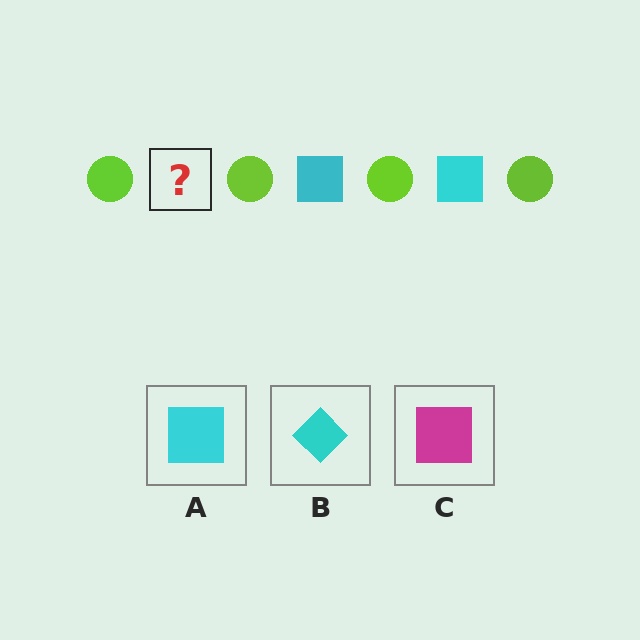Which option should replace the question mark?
Option A.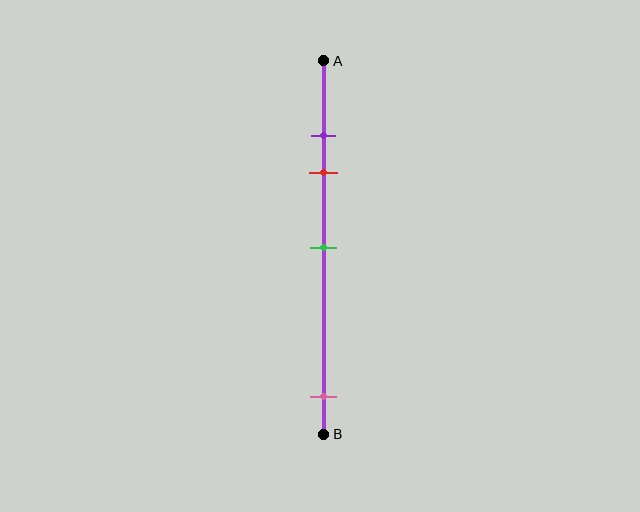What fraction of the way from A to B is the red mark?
The red mark is approximately 30% (0.3) of the way from A to B.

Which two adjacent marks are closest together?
The purple and red marks are the closest adjacent pair.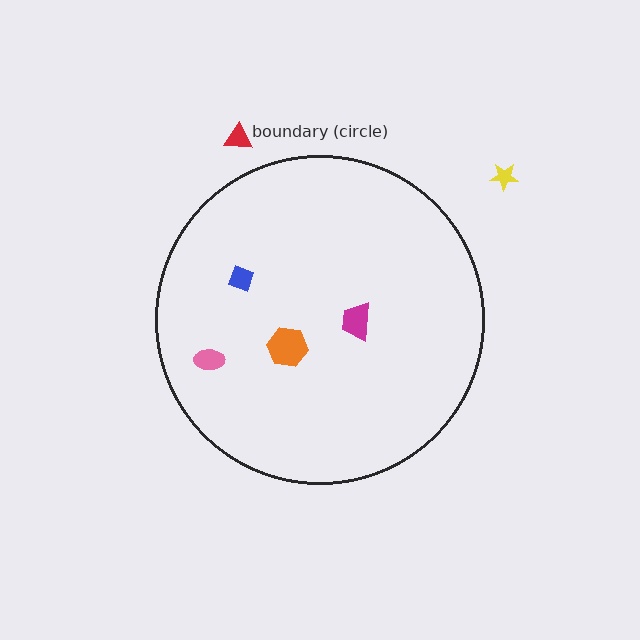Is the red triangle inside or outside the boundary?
Outside.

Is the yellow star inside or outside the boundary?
Outside.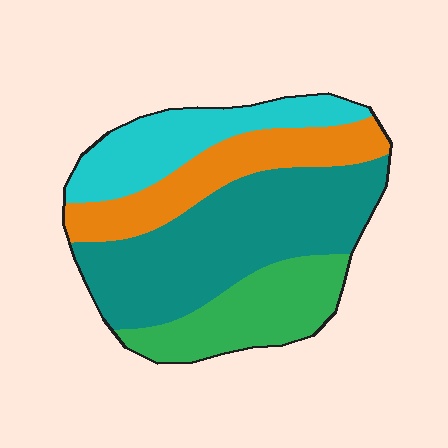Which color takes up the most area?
Teal, at roughly 40%.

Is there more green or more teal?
Teal.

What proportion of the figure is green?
Green takes up about one fifth (1/5) of the figure.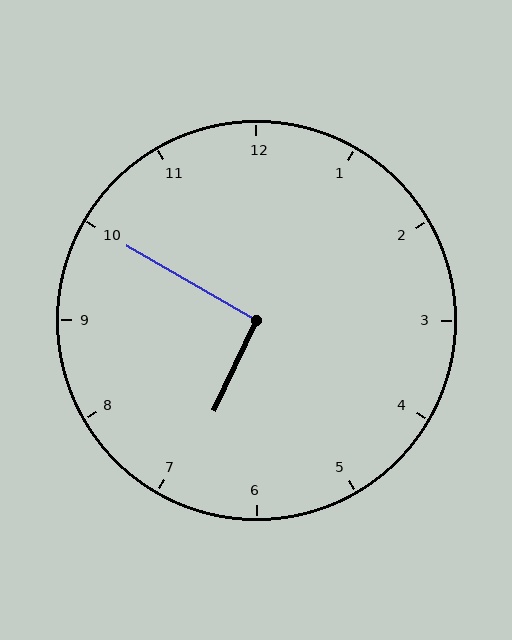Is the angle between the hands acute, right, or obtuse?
It is right.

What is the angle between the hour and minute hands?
Approximately 95 degrees.